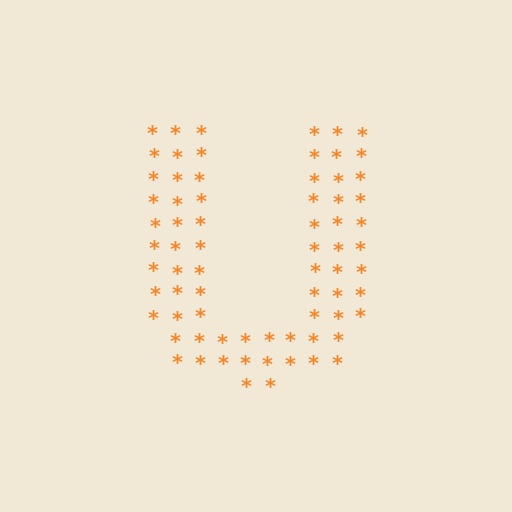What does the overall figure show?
The overall figure shows the letter U.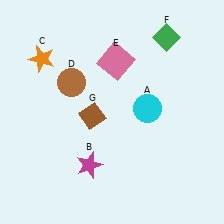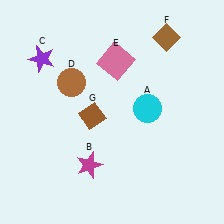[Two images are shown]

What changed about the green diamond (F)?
In Image 1, F is green. In Image 2, it changed to brown.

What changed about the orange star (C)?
In Image 1, C is orange. In Image 2, it changed to purple.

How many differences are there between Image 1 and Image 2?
There are 2 differences between the two images.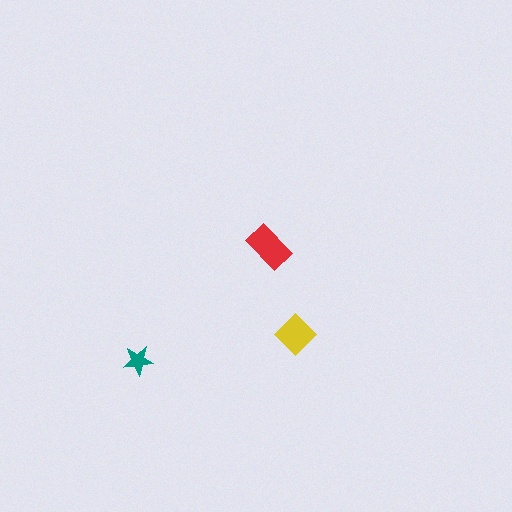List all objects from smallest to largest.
The teal star, the yellow diamond, the red rectangle.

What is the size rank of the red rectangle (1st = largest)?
1st.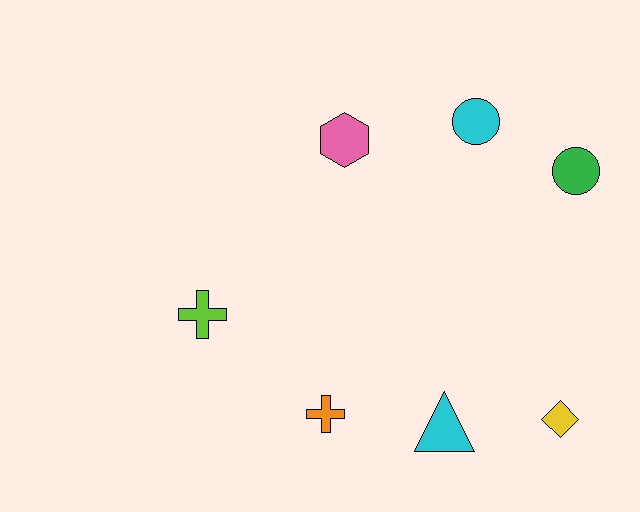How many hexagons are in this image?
There is 1 hexagon.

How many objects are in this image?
There are 7 objects.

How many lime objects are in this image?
There is 1 lime object.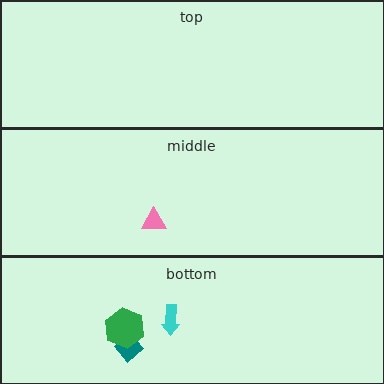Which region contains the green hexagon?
The bottom region.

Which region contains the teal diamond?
The bottom region.